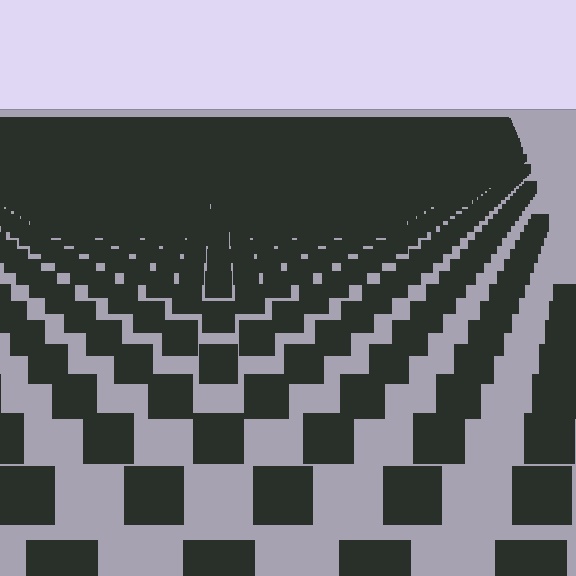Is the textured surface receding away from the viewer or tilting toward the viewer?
The surface is receding away from the viewer. Texture elements get smaller and denser toward the top.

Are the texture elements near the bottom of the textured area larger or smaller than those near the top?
Larger. Near the bottom, elements are closer to the viewer and appear at a bigger on-screen size.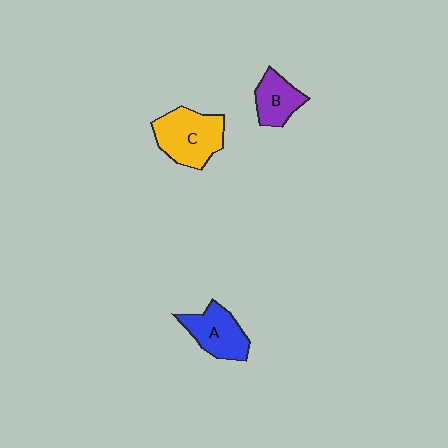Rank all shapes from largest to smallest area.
From largest to smallest: C (yellow), A (blue), B (purple).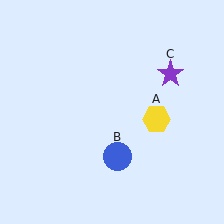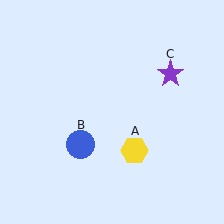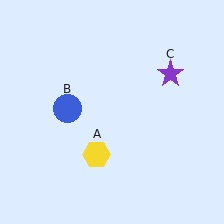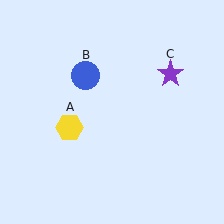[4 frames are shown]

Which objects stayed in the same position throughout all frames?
Purple star (object C) remained stationary.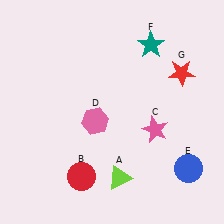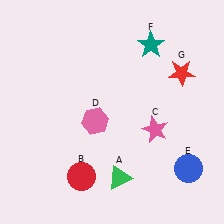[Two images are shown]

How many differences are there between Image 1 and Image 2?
There is 1 difference between the two images.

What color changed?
The triangle (A) changed from lime in Image 1 to green in Image 2.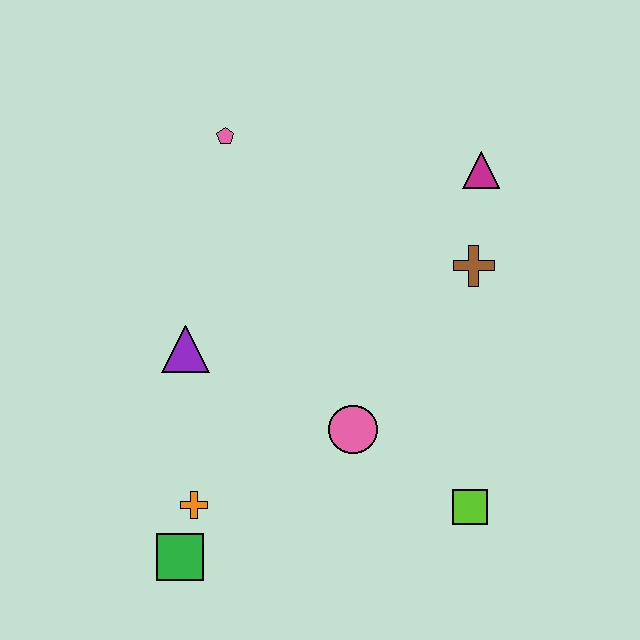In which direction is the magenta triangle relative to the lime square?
The magenta triangle is above the lime square.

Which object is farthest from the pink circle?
The pink pentagon is farthest from the pink circle.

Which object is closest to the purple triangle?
The orange cross is closest to the purple triangle.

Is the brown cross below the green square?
No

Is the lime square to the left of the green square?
No